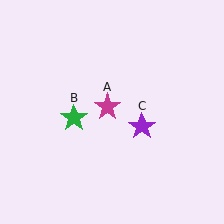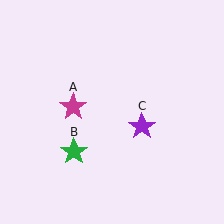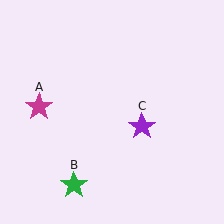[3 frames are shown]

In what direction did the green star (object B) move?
The green star (object B) moved down.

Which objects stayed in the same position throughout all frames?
Purple star (object C) remained stationary.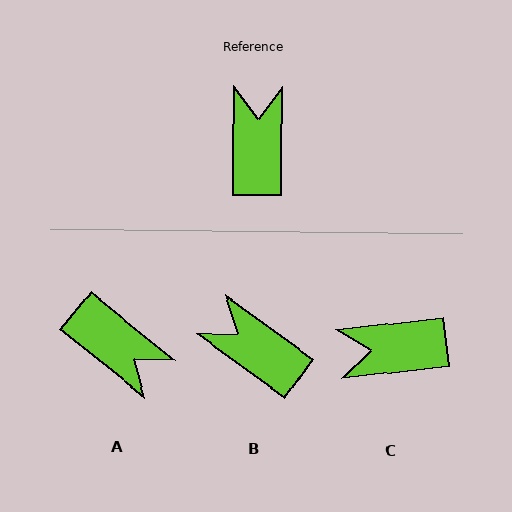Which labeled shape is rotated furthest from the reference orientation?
A, about 128 degrees away.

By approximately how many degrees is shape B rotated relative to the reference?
Approximately 55 degrees counter-clockwise.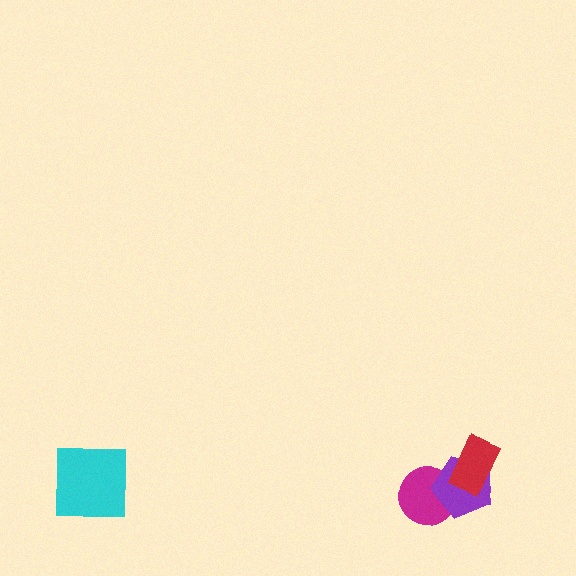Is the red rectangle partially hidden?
No, no other shape covers it.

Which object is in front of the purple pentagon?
The red rectangle is in front of the purple pentagon.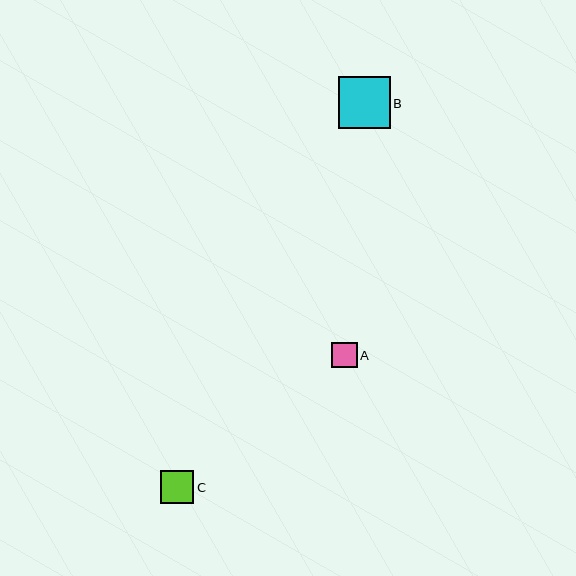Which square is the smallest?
Square A is the smallest with a size of approximately 26 pixels.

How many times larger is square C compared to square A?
Square C is approximately 1.3 times the size of square A.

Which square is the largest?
Square B is the largest with a size of approximately 52 pixels.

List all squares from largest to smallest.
From largest to smallest: B, C, A.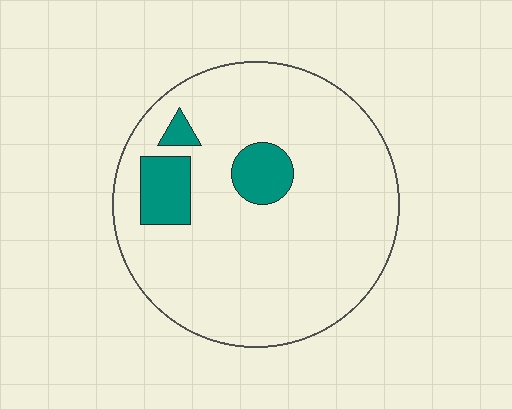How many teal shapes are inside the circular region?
3.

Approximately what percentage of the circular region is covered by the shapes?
Approximately 10%.